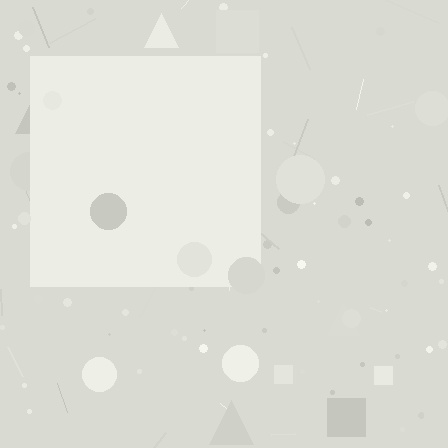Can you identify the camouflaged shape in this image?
The camouflaged shape is a square.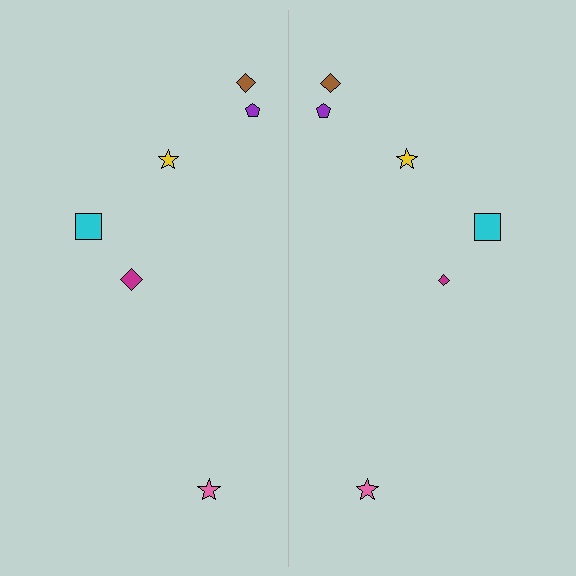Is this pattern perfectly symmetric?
No, the pattern is not perfectly symmetric. The magenta diamond on the right side has a different size than its mirror counterpart.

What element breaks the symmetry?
The magenta diamond on the right side has a different size than its mirror counterpart.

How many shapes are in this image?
There are 12 shapes in this image.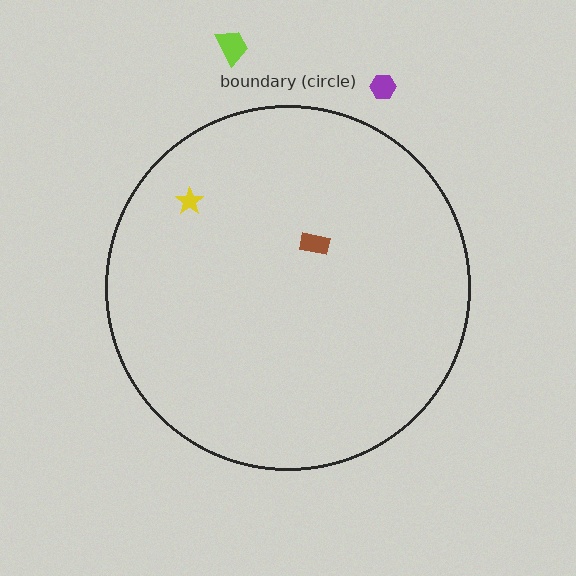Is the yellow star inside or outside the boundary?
Inside.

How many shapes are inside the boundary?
2 inside, 2 outside.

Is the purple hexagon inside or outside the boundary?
Outside.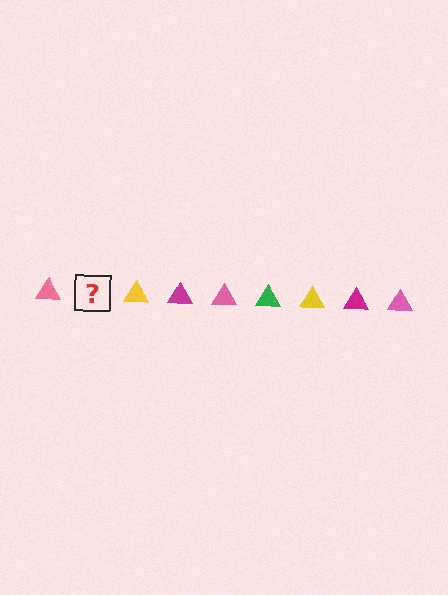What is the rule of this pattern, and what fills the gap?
The rule is that the pattern cycles through pink, green, yellow, magenta triangles. The gap should be filled with a green triangle.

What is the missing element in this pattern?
The missing element is a green triangle.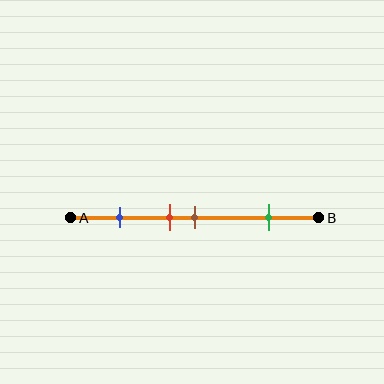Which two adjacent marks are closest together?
The red and brown marks are the closest adjacent pair.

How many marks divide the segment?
There are 4 marks dividing the segment.